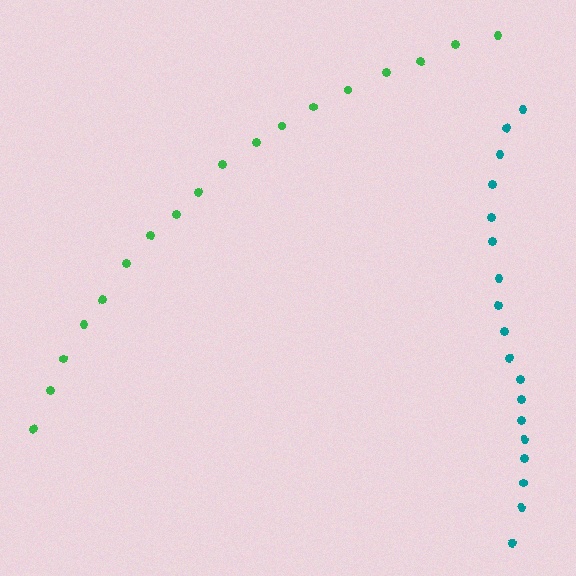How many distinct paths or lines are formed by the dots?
There are 2 distinct paths.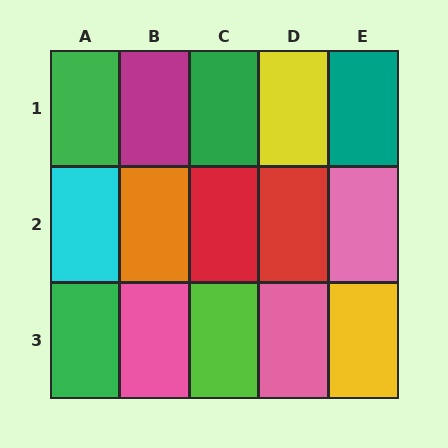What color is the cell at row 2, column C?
Red.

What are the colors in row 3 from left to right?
Green, pink, lime, pink, yellow.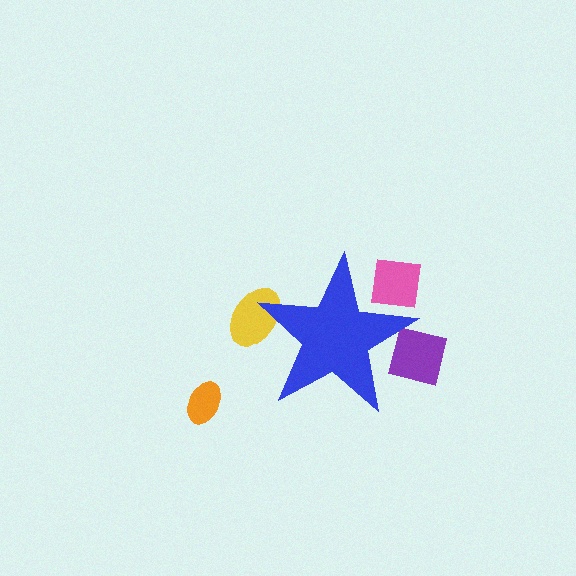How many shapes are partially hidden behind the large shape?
3 shapes are partially hidden.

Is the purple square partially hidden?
Yes, the purple square is partially hidden behind the blue star.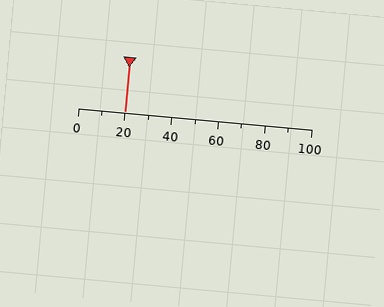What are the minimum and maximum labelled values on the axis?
The axis runs from 0 to 100.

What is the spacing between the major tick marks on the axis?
The major ticks are spaced 20 apart.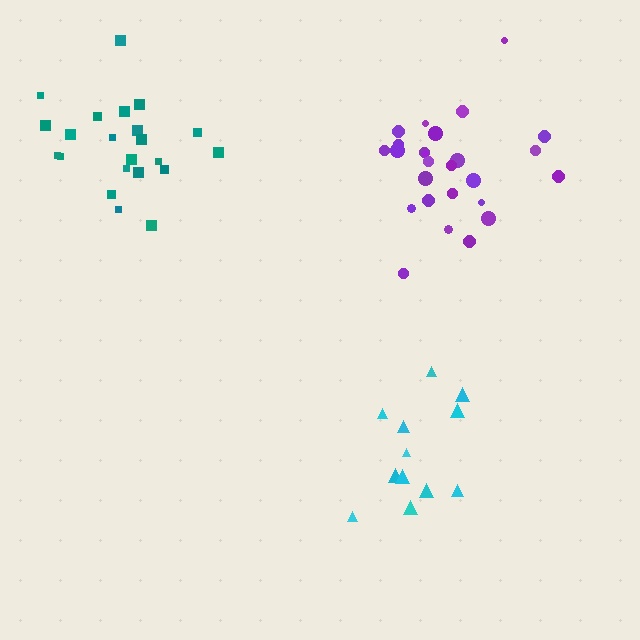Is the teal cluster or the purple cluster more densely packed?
Purple.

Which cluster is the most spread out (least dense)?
Cyan.